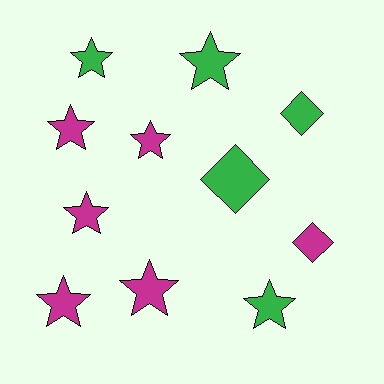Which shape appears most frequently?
Star, with 8 objects.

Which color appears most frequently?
Magenta, with 6 objects.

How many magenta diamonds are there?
There is 1 magenta diamond.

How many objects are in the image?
There are 11 objects.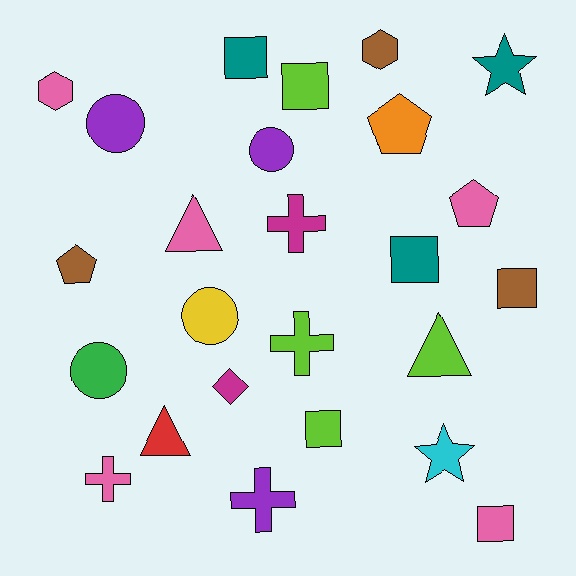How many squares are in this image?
There are 6 squares.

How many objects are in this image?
There are 25 objects.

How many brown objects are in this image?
There are 3 brown objects.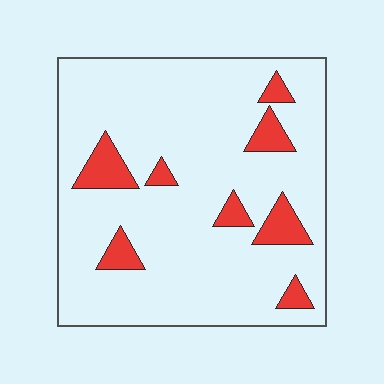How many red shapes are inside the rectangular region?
8.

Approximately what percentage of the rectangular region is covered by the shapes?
Approximately 10%.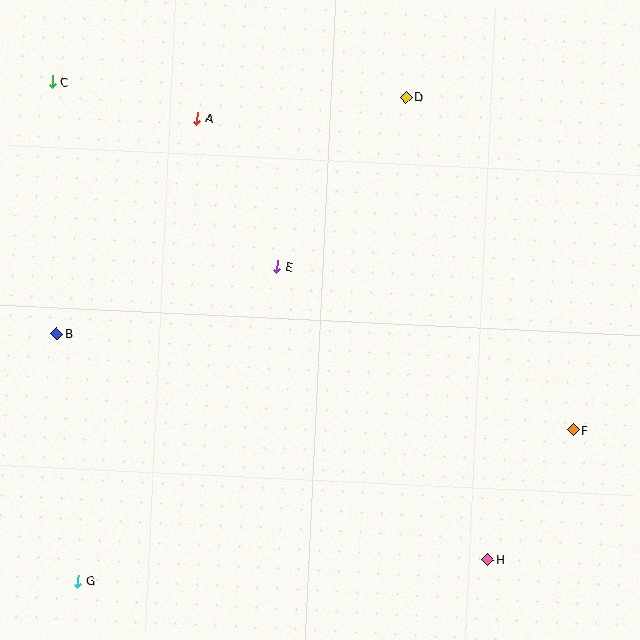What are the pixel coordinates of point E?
Point E is at (277, 267).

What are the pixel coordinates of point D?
Point D is at (406, 97).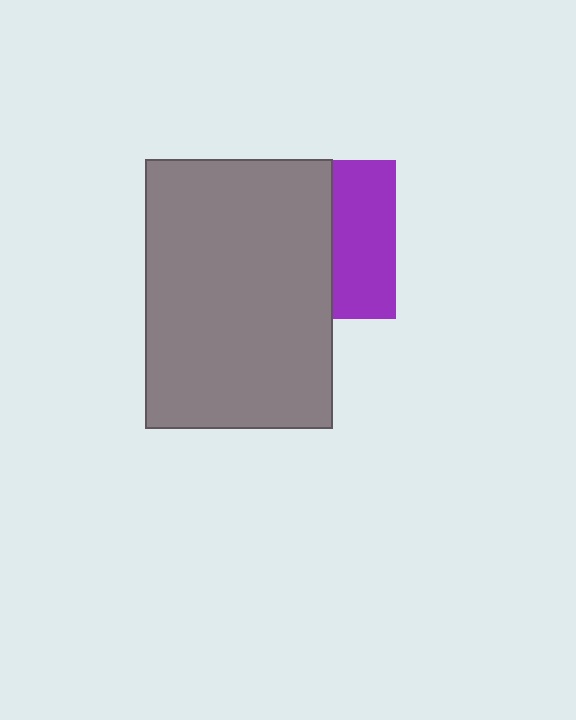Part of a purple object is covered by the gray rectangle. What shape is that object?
It is a square.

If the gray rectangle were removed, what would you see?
You would see the complete purple square.